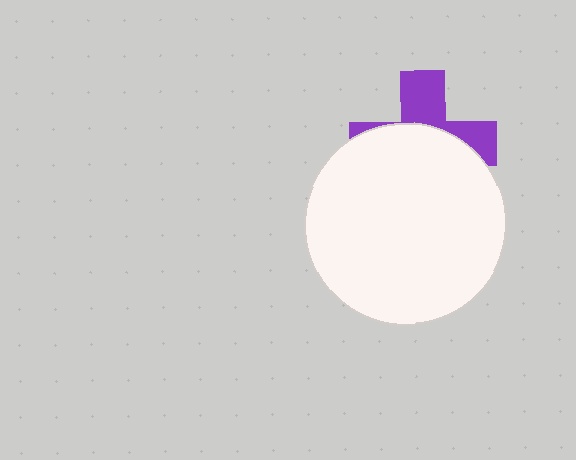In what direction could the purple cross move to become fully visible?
The purple cross could move up. That would shift it out from behind the white circle entirely.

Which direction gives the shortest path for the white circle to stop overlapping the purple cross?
Moving down gives the shortest separation.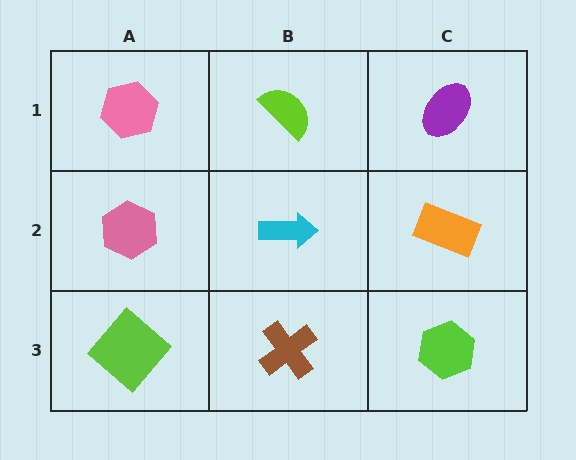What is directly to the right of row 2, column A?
A cyan arrow.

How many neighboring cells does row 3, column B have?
3.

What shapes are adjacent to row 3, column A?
A pink hexagon (row 2, column A), a brown cross (row 3, column B).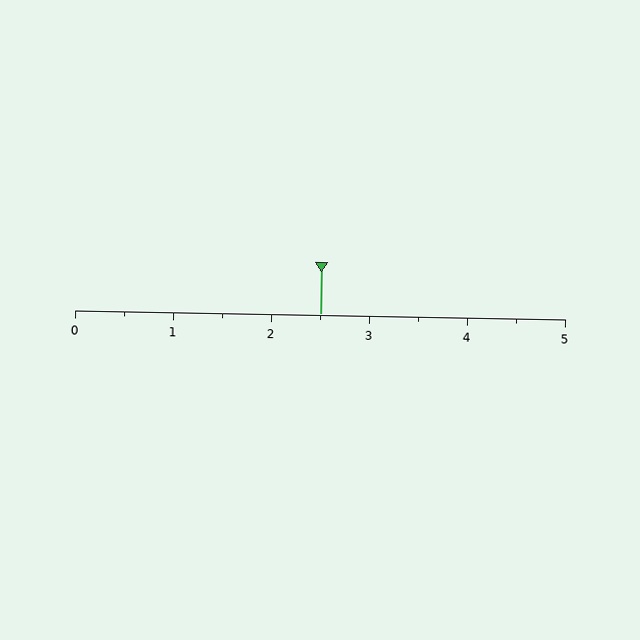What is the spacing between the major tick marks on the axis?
The major ticks are spaced 1 apart.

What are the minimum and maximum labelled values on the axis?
The axis runs from 0 to 5.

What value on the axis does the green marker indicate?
The marker indicates approximately 2.5.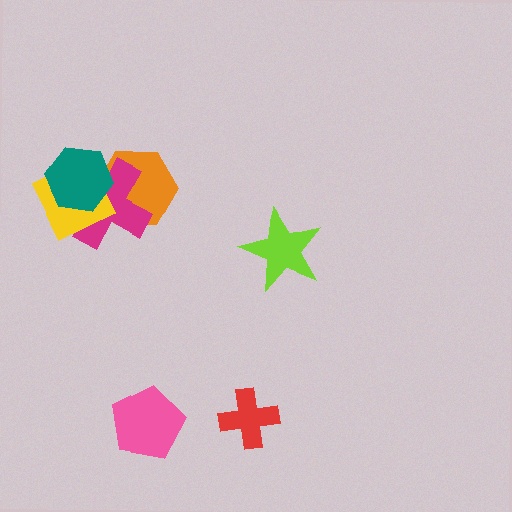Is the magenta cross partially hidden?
Yes, it is partially covered by another shape.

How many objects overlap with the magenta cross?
3 objects overlap with the magenta cross.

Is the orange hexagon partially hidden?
Yes, it is partially covered by another shape.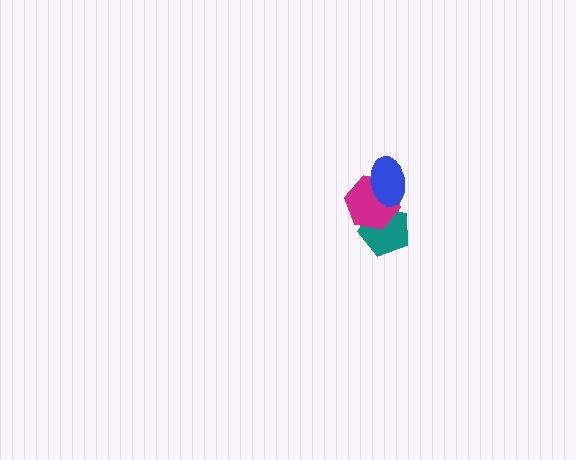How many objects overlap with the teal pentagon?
1 object overlaps with the teal pentagon.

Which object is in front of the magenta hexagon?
The blue ellipse is in front of the magenta hexagon.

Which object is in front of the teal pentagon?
The magenta hexagon is in front of the teal pentagon.